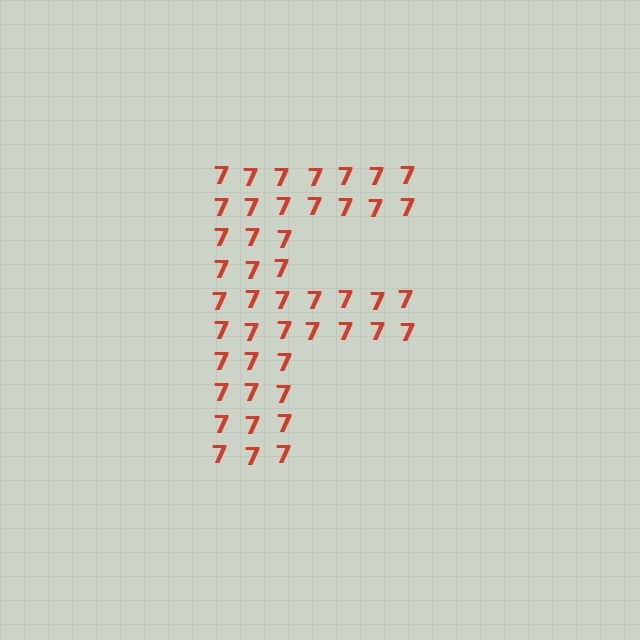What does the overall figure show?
The overall figure shows the letter F.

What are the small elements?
The small elements are digit 7's.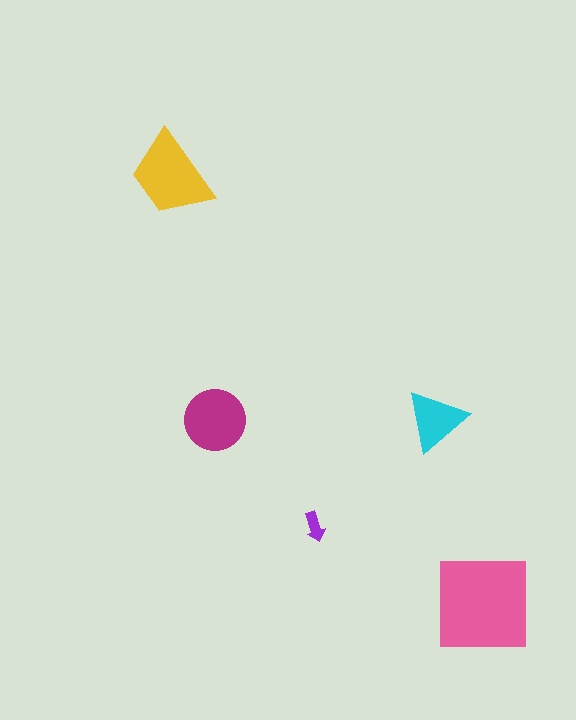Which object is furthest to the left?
The yellow trapezoid is leftmost.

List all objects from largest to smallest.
The pink square, the yellow trapezoid, the magenta circle, the cyan triangle, the purple arrow.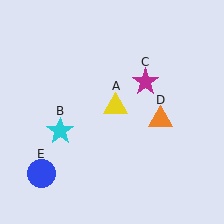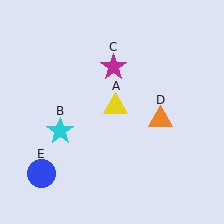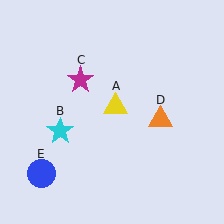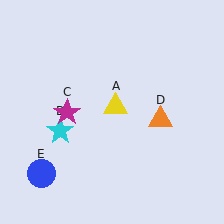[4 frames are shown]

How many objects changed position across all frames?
1 object changed position: magenta star (object C).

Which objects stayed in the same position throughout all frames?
Yellow triangle (object A) and cyan star (object B) and orange triangle (object D) and blue circle (object E) remained stationary.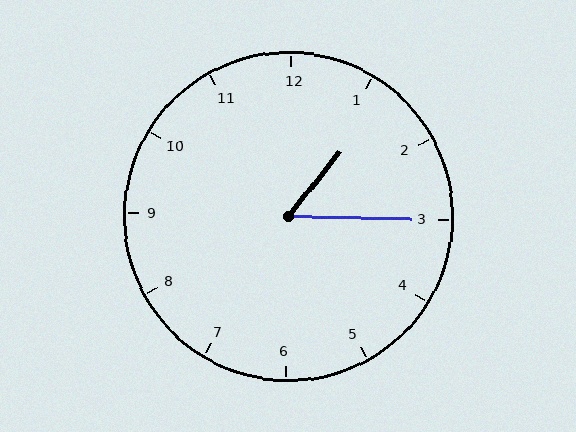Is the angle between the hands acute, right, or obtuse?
It is acute.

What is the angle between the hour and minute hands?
Approximately 52 degrees.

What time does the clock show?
1:15.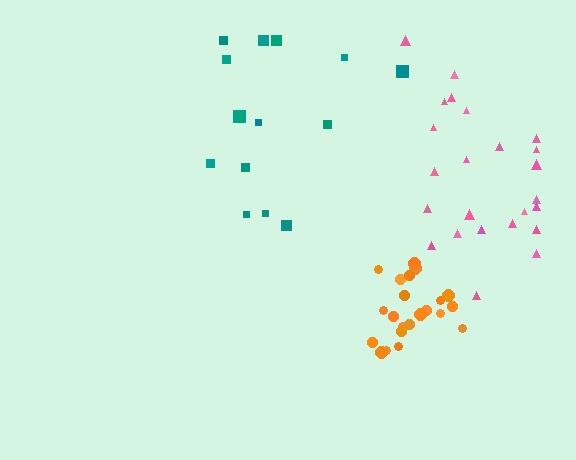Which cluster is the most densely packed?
Orange.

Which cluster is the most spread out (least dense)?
Teal.